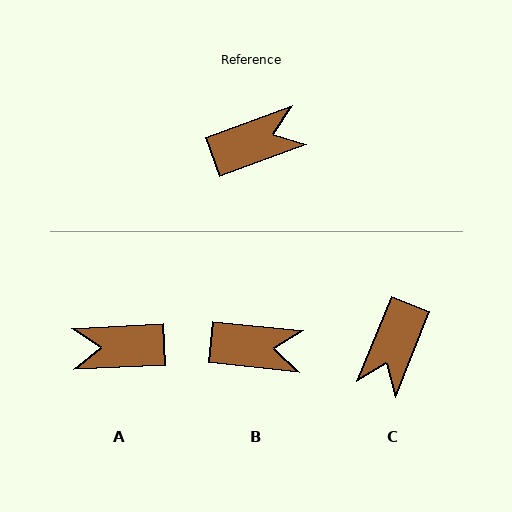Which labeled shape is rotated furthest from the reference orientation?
A, about 163 degrees away.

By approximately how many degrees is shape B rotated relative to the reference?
Approximately 26 degrees clockwise.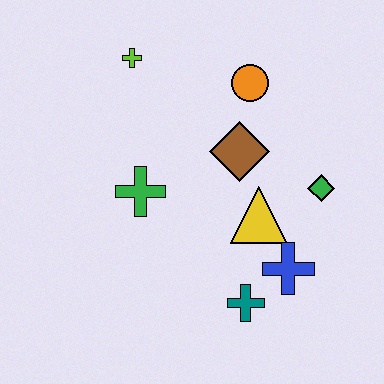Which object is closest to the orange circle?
The brown diamond is closest to the orange circle.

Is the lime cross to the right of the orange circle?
No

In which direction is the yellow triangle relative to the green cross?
The yellow triangle is to the right of the green cross.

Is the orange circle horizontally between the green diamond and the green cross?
Yes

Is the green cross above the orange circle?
No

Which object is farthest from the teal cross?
The lime cross is farthest from the teal cross.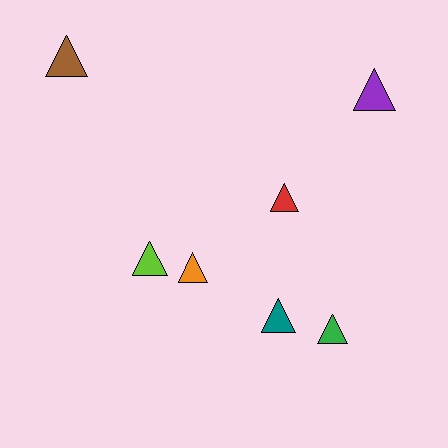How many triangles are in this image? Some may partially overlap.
There are 7 triangles.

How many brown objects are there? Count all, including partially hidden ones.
There is 1 brown object.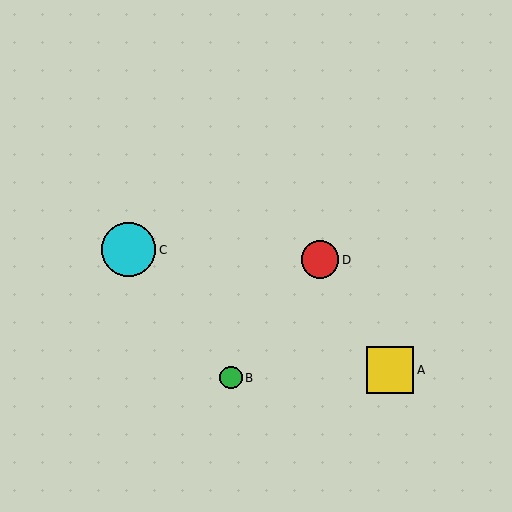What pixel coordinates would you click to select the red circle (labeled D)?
Click at (320, 260) to select the red circle D.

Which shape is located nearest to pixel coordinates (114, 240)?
The cyan circle (labeled C) at (129, 250) is nearest to that location.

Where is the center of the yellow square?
The center of the yellow square is at (390, 370).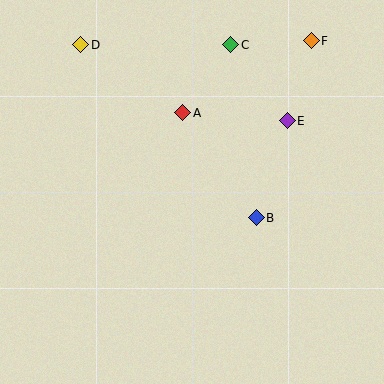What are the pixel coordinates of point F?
Point F is at (311, 41).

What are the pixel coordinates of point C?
Point C is at (231, 45).